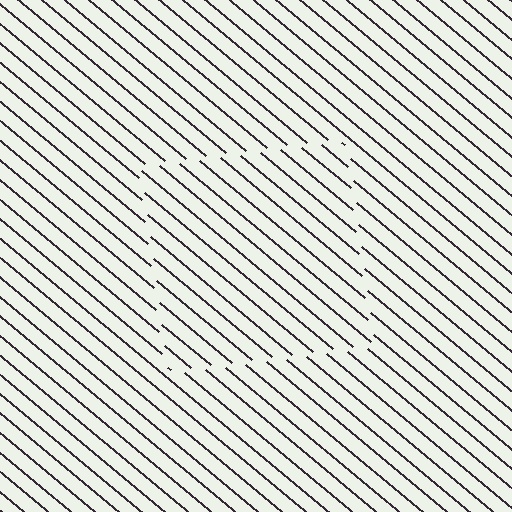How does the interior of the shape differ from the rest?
The interior of the shape contains the same grating, shifted by half a period — the contour is defined by the phase discontinuity where line-ends from the inner and outer gratings abut.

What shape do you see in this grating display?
An illusory square. The interior of the shape contains the same grating, shifted by half a period — the contour is defined by the phase discontinuity where line-ends from the inner and outer gratings abut.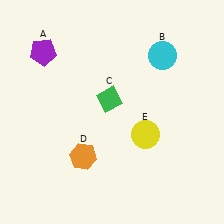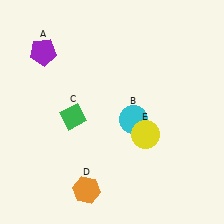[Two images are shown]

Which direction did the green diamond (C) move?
The green diamond (C) moved left.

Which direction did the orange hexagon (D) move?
The orange hexagon (D) moved down.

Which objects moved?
The objects that moved are: the cyan circle (B), the green diamond (C), the orange hexagon (D).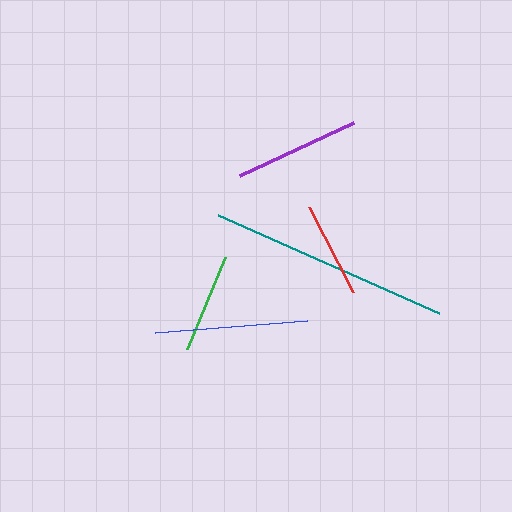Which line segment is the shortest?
The red line is the shortest at approximately 96 pixels.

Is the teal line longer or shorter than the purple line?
The teal line is longer than the purple line.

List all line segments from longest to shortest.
From longest to shortest: teal, blue, purple, green, red.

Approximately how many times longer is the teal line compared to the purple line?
The teal line is approximately 1.9 times the length of the purple line.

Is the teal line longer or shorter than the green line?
The teal line is longer than the green line.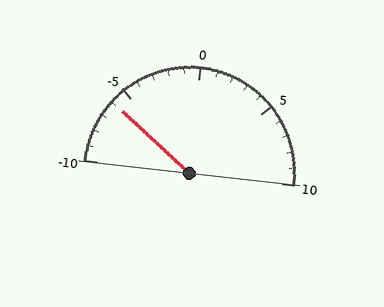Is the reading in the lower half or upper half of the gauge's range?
The reading is in the lower half of the range (-10 to 10).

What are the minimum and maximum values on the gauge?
The gauge ranges from -10 to 10.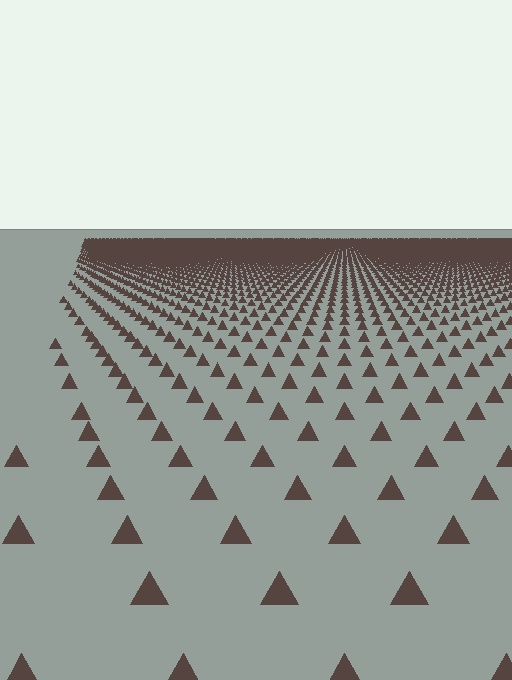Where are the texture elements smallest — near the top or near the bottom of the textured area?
Near the top.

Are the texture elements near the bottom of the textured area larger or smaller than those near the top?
Larger. Near the bottom, elements are closer to the viewer and appear at a bigger on-screen size.